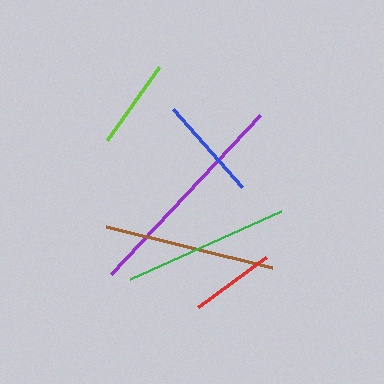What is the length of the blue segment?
The blue segment is approximately 104 pixels long.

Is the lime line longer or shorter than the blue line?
The blue line is longer than the lime line.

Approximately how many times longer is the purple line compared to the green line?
The purple line is approximately 1.3 times the length of the green line.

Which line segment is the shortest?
The red line is the shortest at approximately 84 pixels.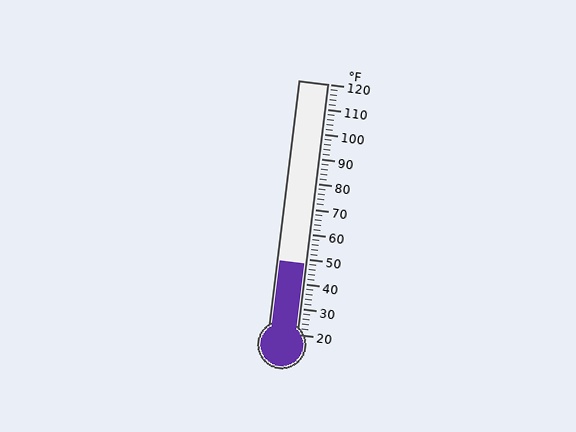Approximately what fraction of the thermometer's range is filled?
The thermometer is filled to approximately 30% of its range.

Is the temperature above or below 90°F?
The temperature is below 90°F.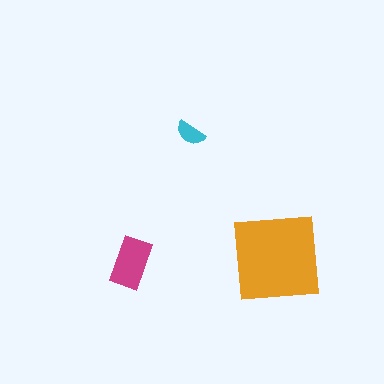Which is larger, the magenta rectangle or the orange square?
The orange square.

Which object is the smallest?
The cyan semicircle.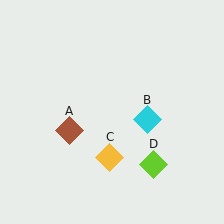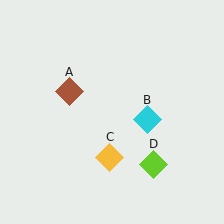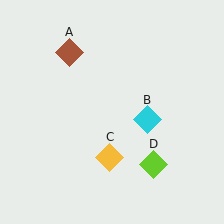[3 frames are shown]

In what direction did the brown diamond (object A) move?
The brown diamond (object A) moved up.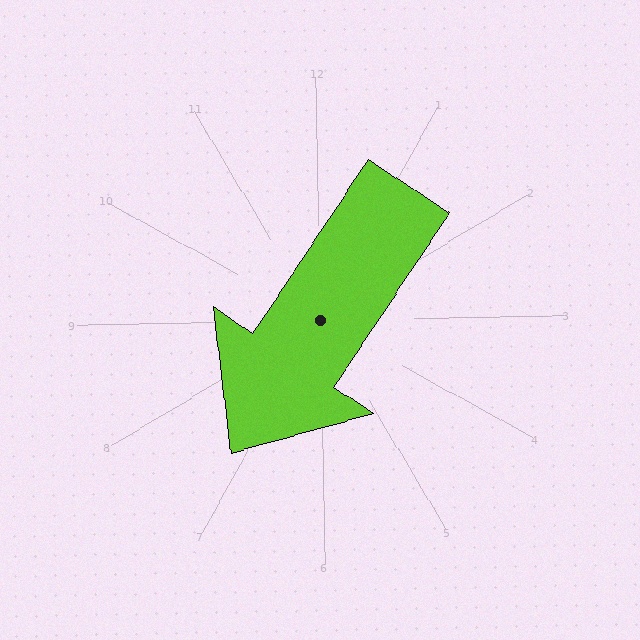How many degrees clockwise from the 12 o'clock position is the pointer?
Approximately 215 degrees.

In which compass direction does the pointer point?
Southwest.